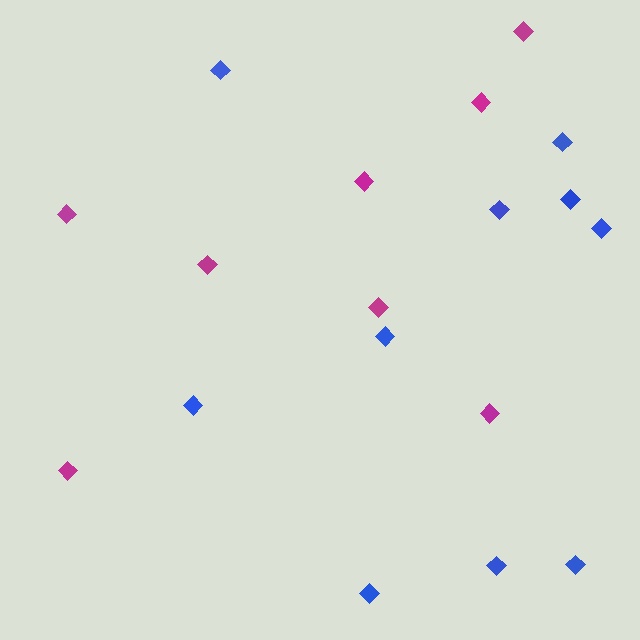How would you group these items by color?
There are 2 groups: one group of magenta diamonds (8) and one group of blue diamonds (10).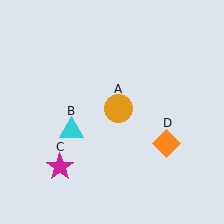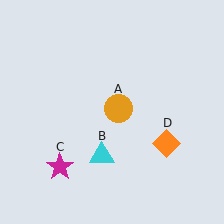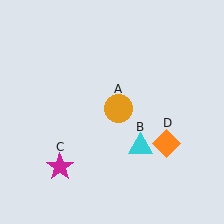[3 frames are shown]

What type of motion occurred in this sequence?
The cyan triangle (object B) rotated counterclockwise around the center of the scene.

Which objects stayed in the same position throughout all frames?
Orange circle (object A) and magenta star (object C) and orange diamond (object D) remained stationary.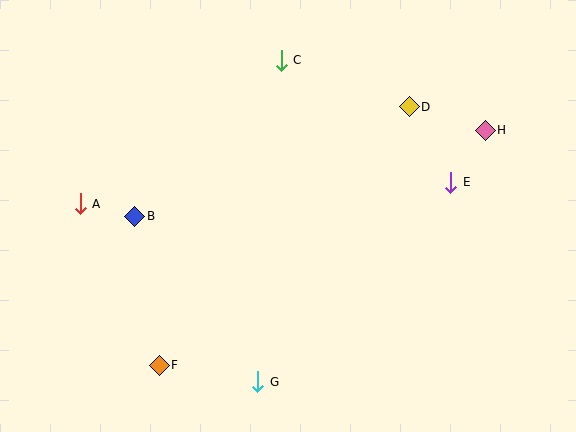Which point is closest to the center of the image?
Point B at (135, 216) is closest to the center.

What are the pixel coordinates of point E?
Point E is at (451, 182).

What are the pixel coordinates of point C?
Point C is at (281, 60).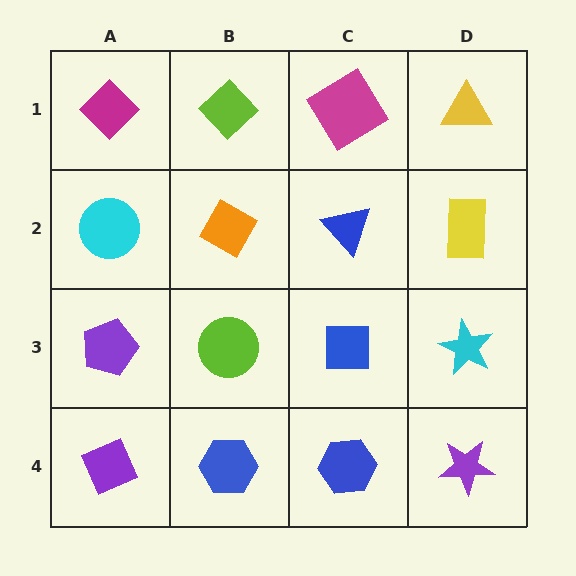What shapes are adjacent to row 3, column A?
A cyan circle (row 2, column A), a purple diamond (row 4, column A), a lime circle (row 3, column B).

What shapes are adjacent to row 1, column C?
A blue triangle (row 2, column C), a lime diamond (row 1, column B), a yellow triangle (row 1, column D).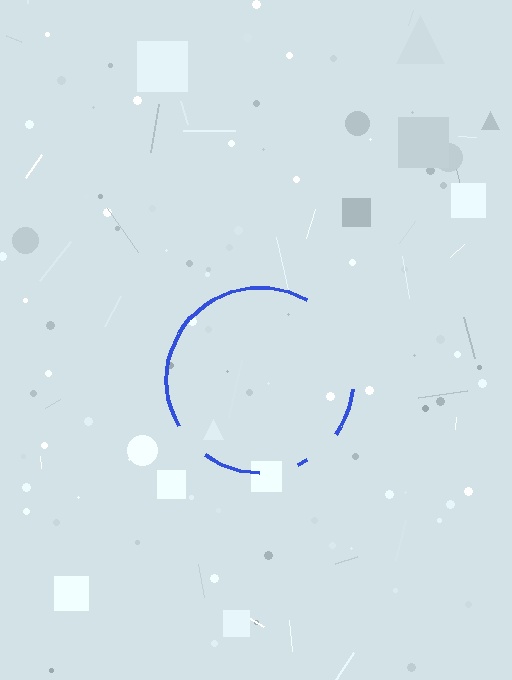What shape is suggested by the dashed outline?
The dashed outline suggests a circle.